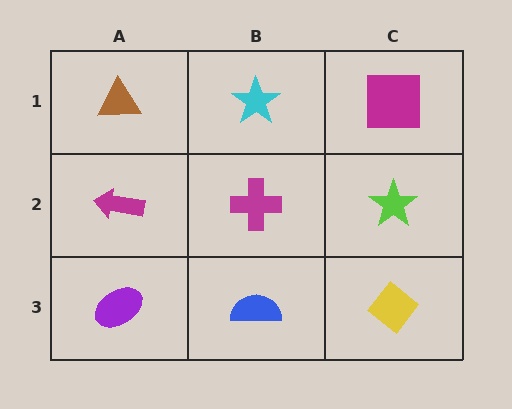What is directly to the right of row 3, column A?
A blue semicircle.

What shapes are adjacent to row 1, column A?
A magenta arrow (row 2, column A), a cyan star (row 1, column B).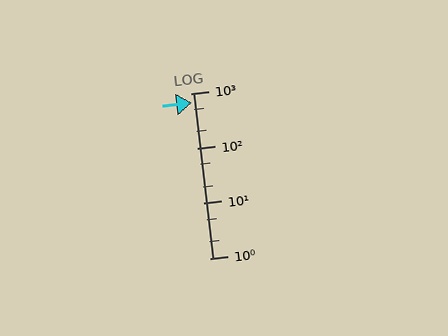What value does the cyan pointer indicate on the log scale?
The pointer indicates approximately 680.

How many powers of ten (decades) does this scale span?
The scale spans 3 decades, from 1 to 1000.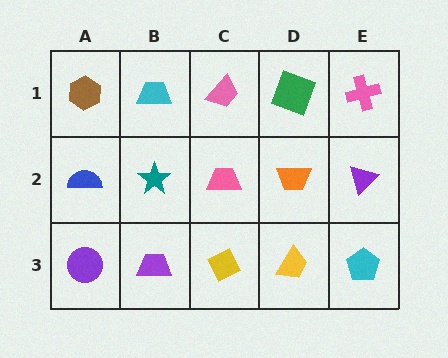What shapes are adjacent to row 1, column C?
A pink trapezoid (row 2, column C), a cyan trapezoid (row 1, column B), a green square (row 1, column D).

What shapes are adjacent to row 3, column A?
A blue semicircle (row 2, column A), a purple trapezoid (row 3, column B).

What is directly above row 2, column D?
A green square.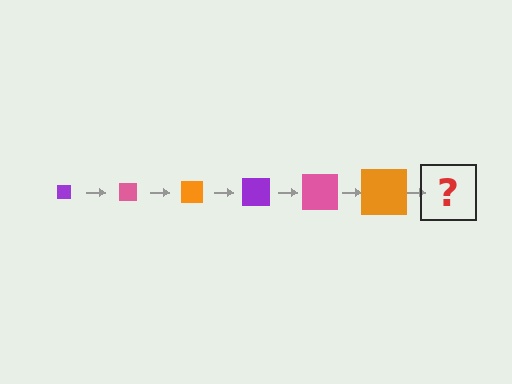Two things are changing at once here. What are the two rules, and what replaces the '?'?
The two rules are that the square grows larger each step and the color cycles through purple, pink, and orange. The '?' should be a purple square, larger than the previous one.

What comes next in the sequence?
The next element should be a purple square, larger than the previous one.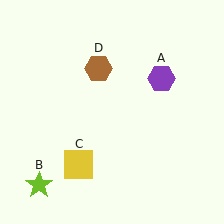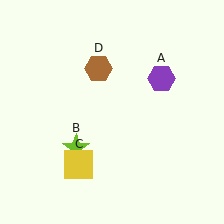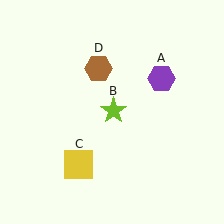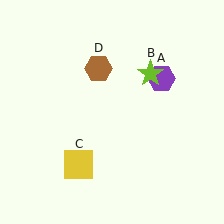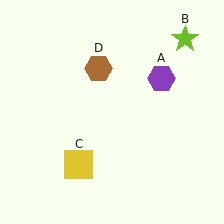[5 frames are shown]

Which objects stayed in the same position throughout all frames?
Purple hexagon (object A) and yellow square (object C) and brown hexagon (object D) remained stationary.